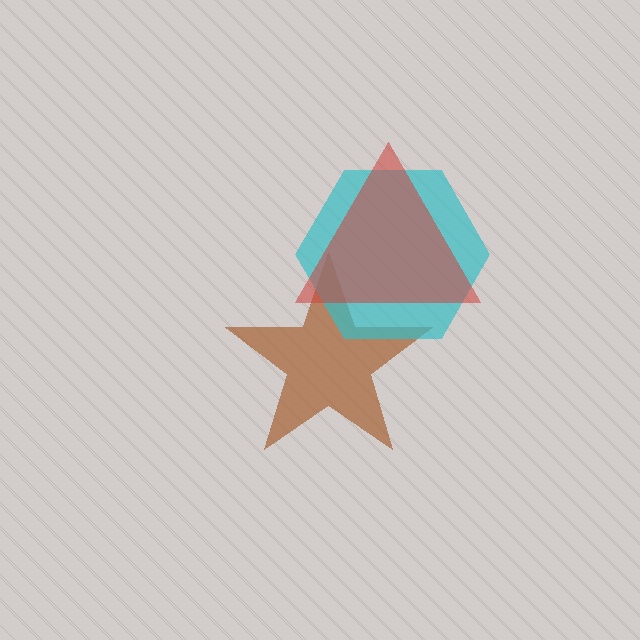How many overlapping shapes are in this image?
There are 3 overlapping shapes in the image.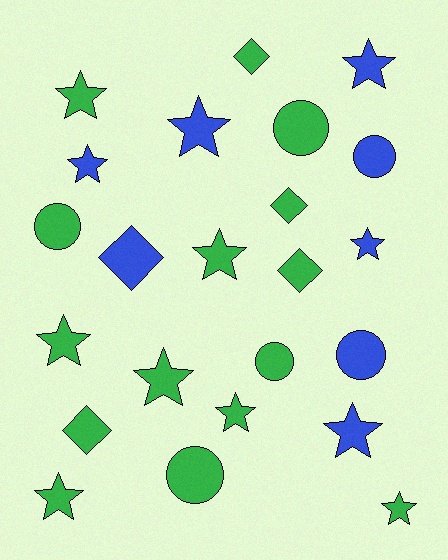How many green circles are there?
There are 4 green circles.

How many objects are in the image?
There are 23 objects.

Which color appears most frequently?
Green, with 15 objects.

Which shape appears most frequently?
Star, with 12 objects.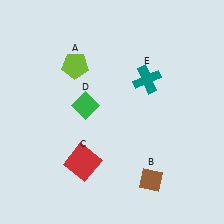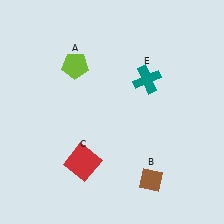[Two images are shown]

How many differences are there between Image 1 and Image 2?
There is 1 difference between the two images.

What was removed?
The green diamond (D) was removed in Image 2.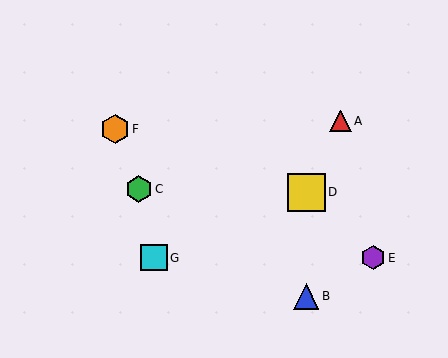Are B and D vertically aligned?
Yes, both are at x≈306.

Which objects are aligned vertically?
Objects B, D are aligned vertically.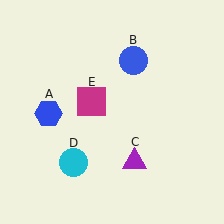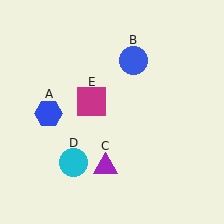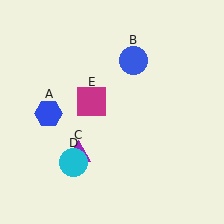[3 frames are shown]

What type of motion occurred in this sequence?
The purple triangle (object C) rotated clockwise around the center of the scene.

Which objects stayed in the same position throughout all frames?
Blue hexagon (object A) and blue circle (object B) and cyan circle (object D) and magenta square (object E) remained stationary.